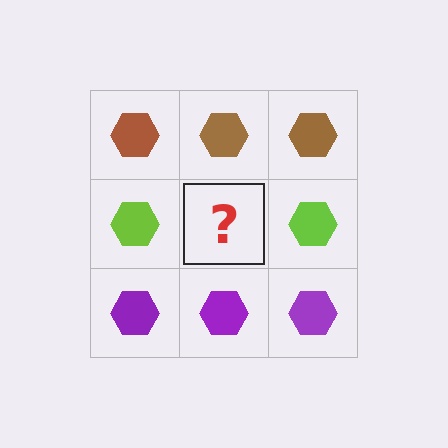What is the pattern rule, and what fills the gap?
The rule is that each row has a consistent color. The gap should be filled with a lime hexagon.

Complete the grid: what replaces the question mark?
The question mark should be replaced with a lime hexagon.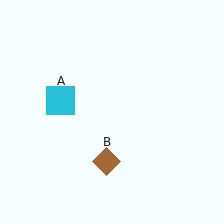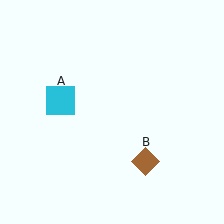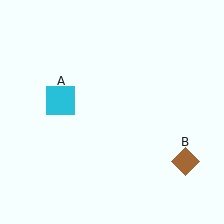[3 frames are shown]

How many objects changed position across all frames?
1 object changed position: brown diamond (object B).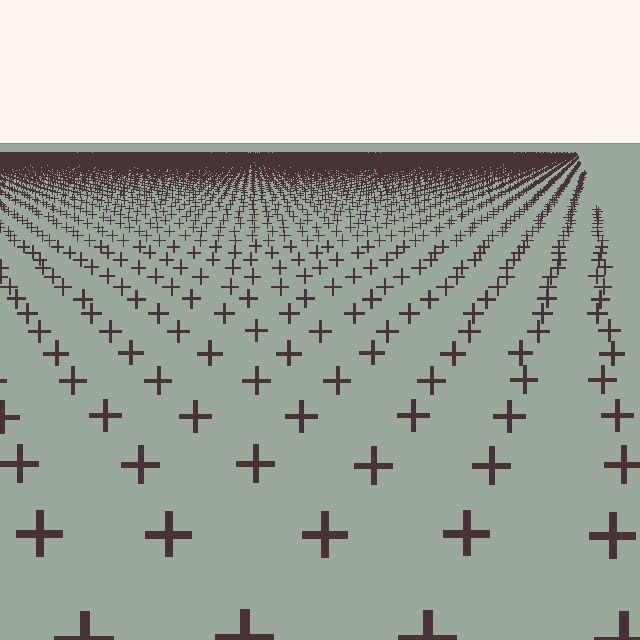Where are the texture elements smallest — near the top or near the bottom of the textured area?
Near the top.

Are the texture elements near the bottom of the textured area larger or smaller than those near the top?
Larger. Near the bottom, elements are closer to the viewer and appear at a bigger on-screen size.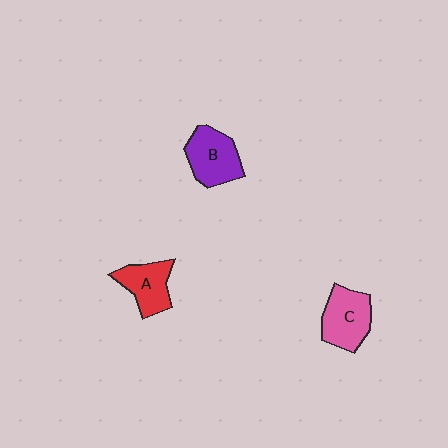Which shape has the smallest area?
Shape A (red).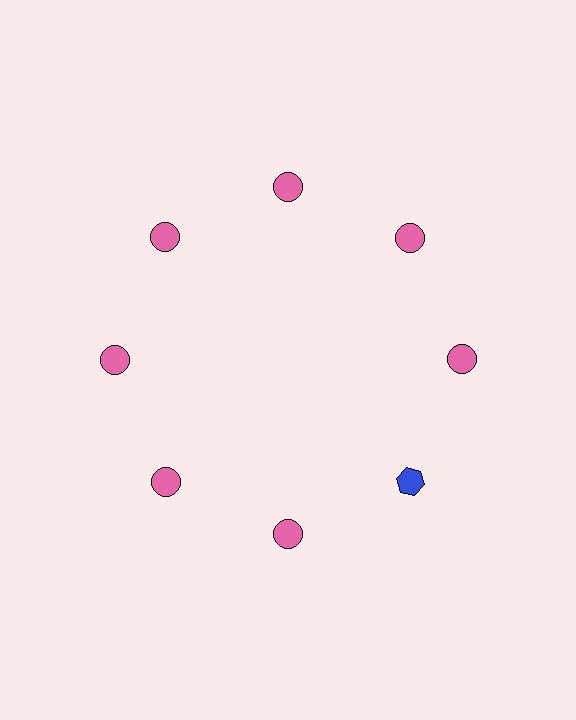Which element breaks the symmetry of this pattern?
The blue hexagon at roughly the 4 o'clock position breaks the symmetry. All other shapes are pink circles.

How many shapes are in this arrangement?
There are 8 shapes arranged in a ring pattern.